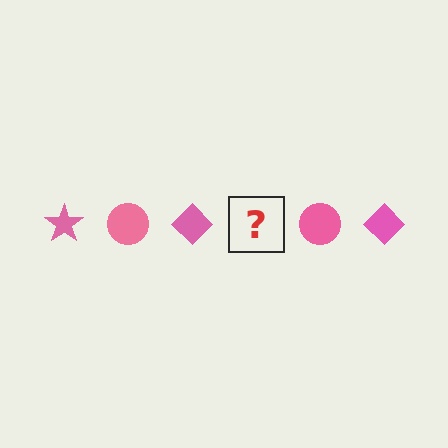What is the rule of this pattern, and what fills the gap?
The rule is that the pattern cycles through star, circle, diamond shapes in pink. The gap should be filled with a pink star.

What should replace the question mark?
The question mark should be replaced with a pink star.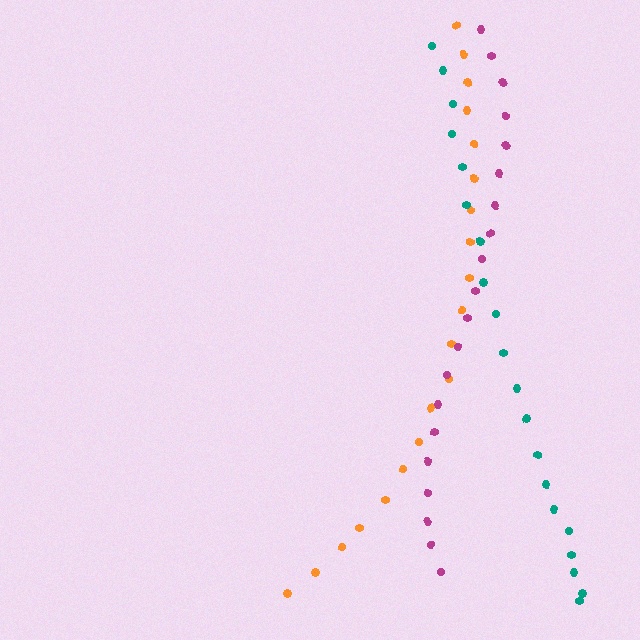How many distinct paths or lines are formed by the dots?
There are 3 distinct paths.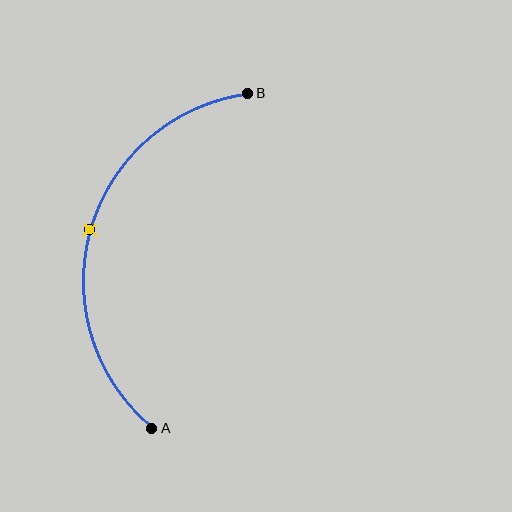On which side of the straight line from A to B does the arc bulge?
The arc bulges to the left of the straight line connecting A and B.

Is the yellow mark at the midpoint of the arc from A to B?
Yes. The yellow mark lies on the arc at equal arc-length from both A and B — it is the arc midpoint.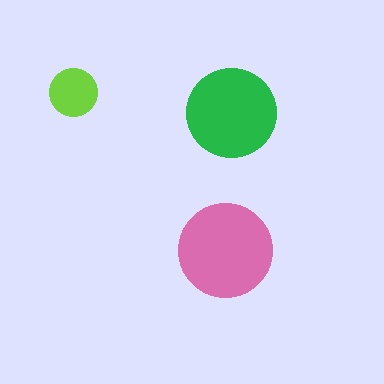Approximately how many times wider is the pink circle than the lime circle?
About 2 times wider.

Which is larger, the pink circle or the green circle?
The pink one.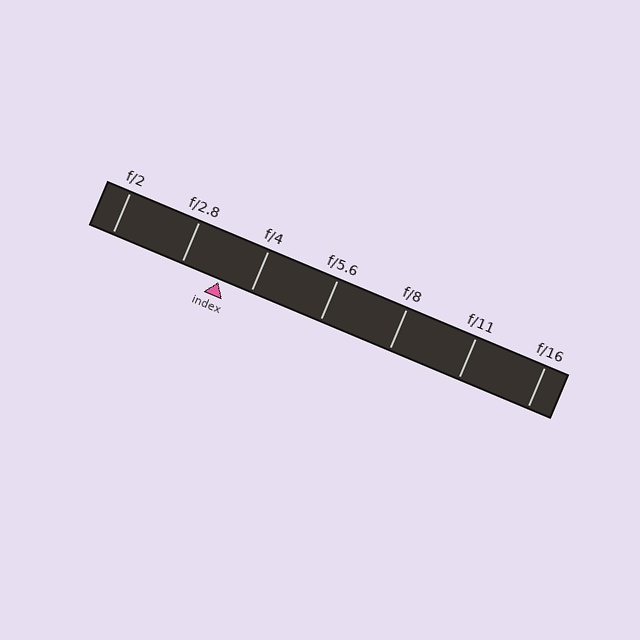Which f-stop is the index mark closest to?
The index mark is closest to f/4.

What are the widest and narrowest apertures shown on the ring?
The widest aperture shown is f/2 and the narrowest is f/16.